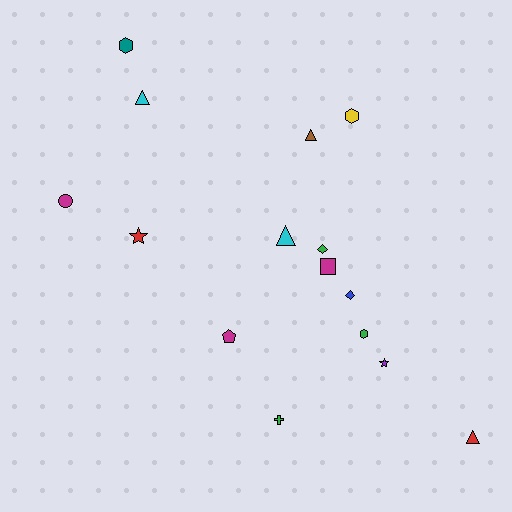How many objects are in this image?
There are 15 objects.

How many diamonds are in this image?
There are 2 diamonds.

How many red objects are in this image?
There are 2 red objects.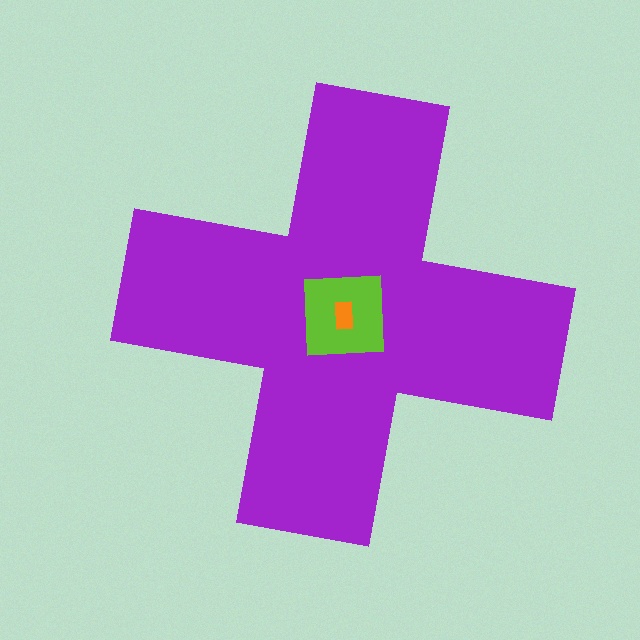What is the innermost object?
The orange rectangle.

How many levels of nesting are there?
3.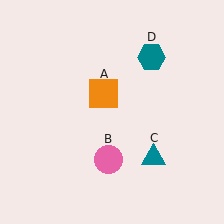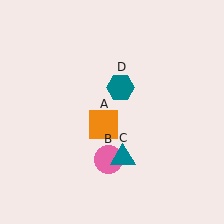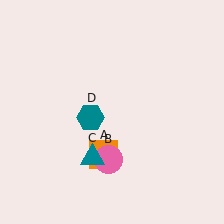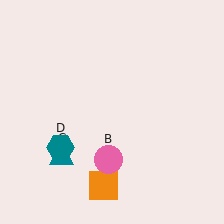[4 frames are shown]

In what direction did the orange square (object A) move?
The orange square (object A) moved down.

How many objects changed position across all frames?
3 objects changed position: orange square (object A), teal triangle (object C), teal hexagon (object D).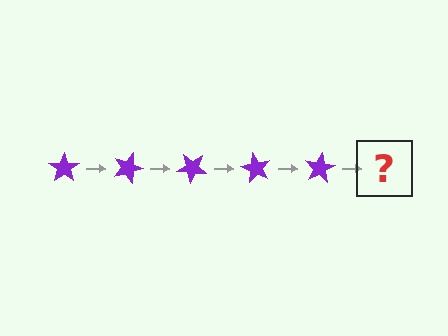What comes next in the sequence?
The next element should be a purple star rotated 100 degrees.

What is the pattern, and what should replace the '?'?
The pattern is that the star rotates 20 degrees each step. The '?' should be a purple star rotated 100 degrees.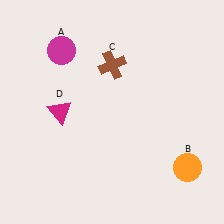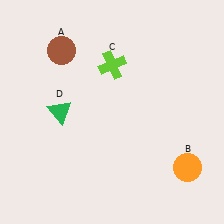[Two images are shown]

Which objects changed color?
A changed from magenta to brown. C changed from brown to lime. D changed from magenta to green.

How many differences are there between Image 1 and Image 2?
There are 3 differences between the two images.